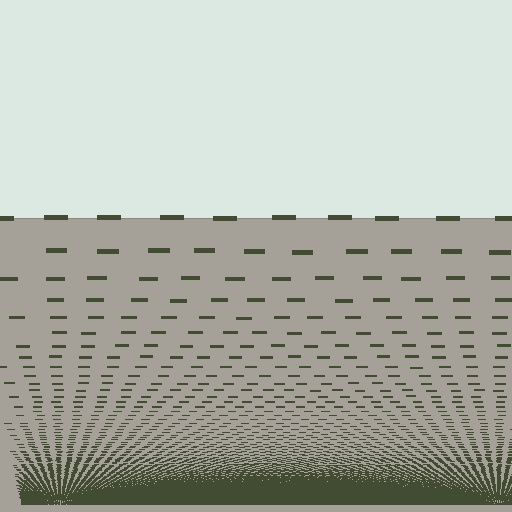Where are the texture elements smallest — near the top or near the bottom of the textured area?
Near the bottom.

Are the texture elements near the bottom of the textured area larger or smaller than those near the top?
Smaller. The gradient is inverted — elements near the bottom are smaller and denser.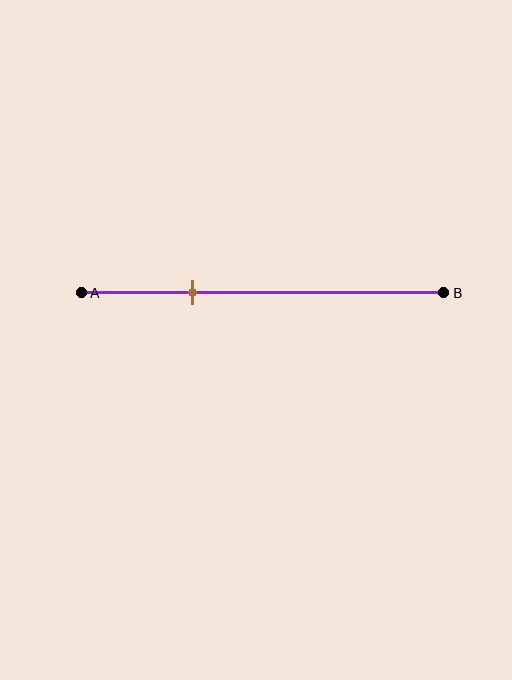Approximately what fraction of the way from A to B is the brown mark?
The brown mark is approximately 30% of the way from A to B.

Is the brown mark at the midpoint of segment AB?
No, the mark is at about 30% from A, not at the 50% midpoint.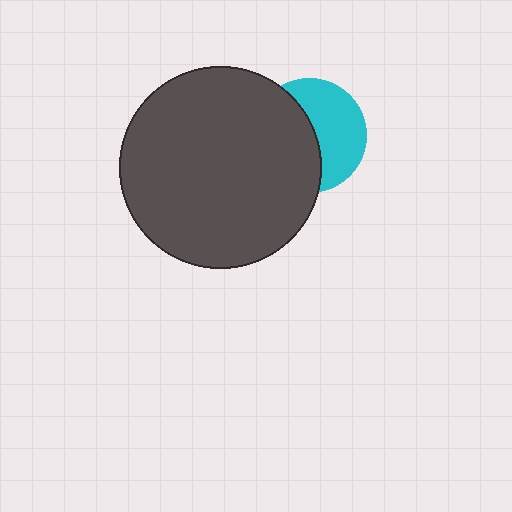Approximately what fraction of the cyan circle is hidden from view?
Roughly 51% of the cyan circle is hidden behind the dark gray circle.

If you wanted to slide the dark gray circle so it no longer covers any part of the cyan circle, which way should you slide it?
Slide it left — that is the most direct way to separate the two shapes.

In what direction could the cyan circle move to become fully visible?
The cyan circle could move right. That would shift it out from behind the dark gray circle entirely.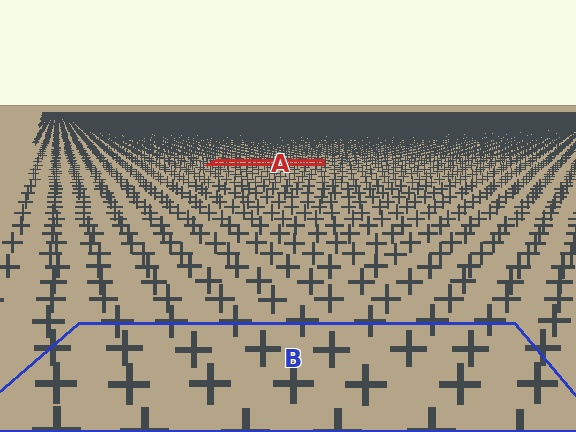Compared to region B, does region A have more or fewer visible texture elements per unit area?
Region A has more texture elements per unit area — they are packed more densely because it is farther away.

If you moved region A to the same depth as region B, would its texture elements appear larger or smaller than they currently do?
They would appear larger. At a closer depth, the same texture elements are projected at a bigger on-screen size.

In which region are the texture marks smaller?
The texture marks are smaller in region A, because it is farther away.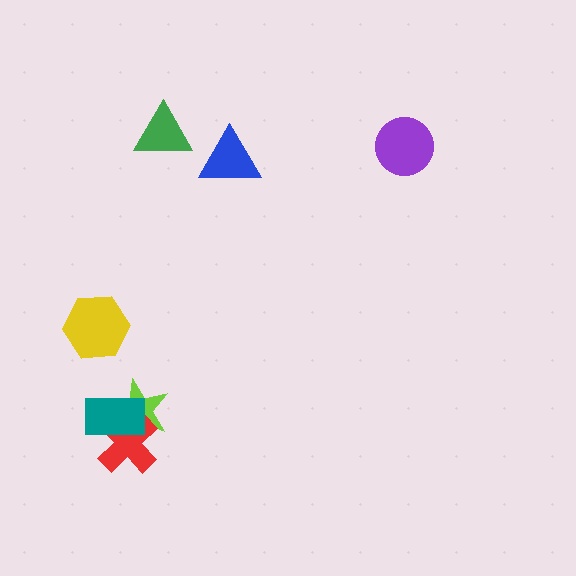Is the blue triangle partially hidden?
No, no other shape covers it.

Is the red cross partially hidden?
Yes, it is partially covered by another shape.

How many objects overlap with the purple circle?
0 objects overlap with the purple circle.